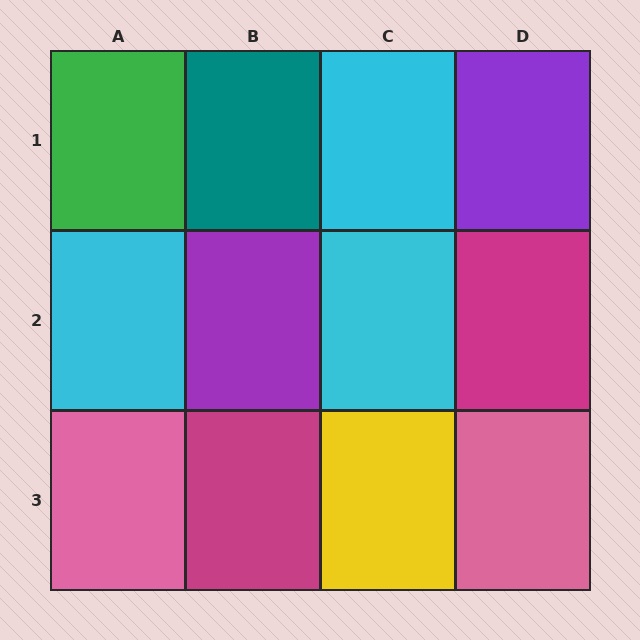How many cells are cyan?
3 cells are cyan.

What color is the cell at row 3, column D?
Pink.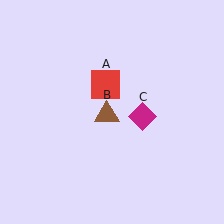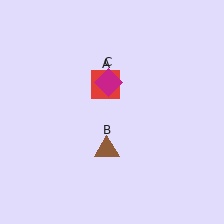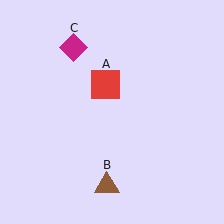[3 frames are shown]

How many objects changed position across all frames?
2 objects changed position: brown triangle (object B), magenta diamond (object C).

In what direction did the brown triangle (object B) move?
The brown triangle (object B) moved down.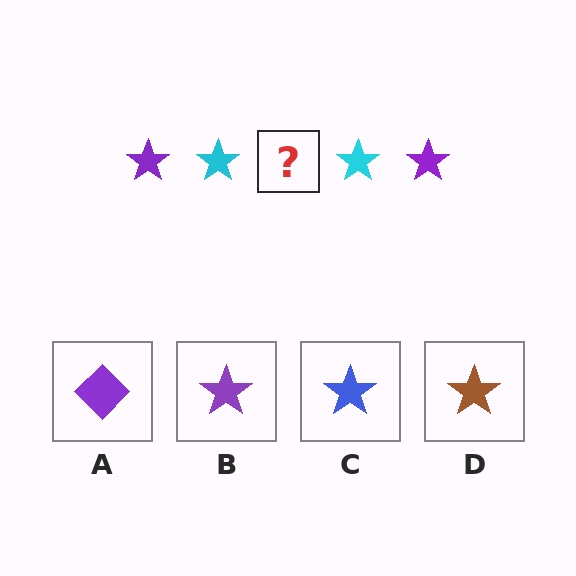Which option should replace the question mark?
Option B.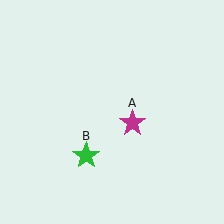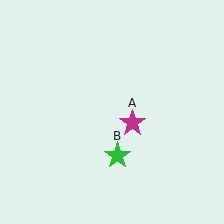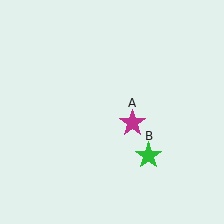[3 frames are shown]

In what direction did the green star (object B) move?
The green star (object B) moved right.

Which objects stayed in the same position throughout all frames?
Magenta star (object A) remained stationary.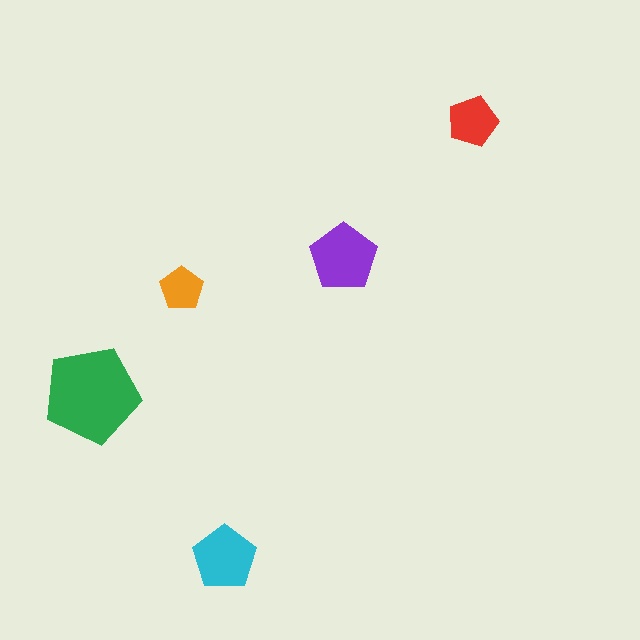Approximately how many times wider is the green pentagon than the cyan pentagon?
About 1.5 times wider.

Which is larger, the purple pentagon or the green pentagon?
The green one.